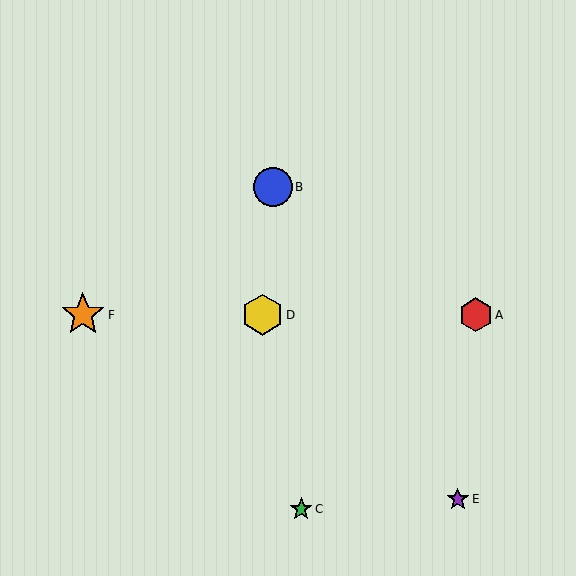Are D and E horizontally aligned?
No, D is at y≈315 and E is at y≈499.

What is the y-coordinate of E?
Object E is at y≈499.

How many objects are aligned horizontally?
3 objects (A, D, F) are aligned horizontally.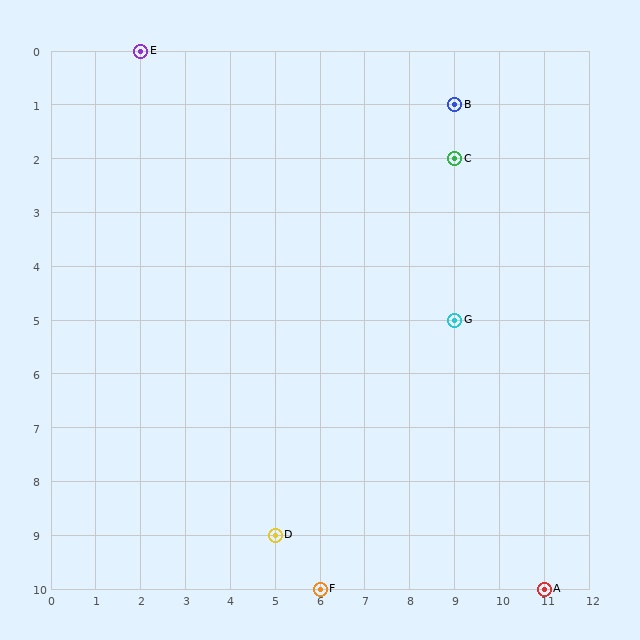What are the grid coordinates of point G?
Point G is at grid coordinates (9, 5).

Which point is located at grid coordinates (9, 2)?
Point C is at (9, 2).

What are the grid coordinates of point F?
Point F is at grid coordinates (6, 10).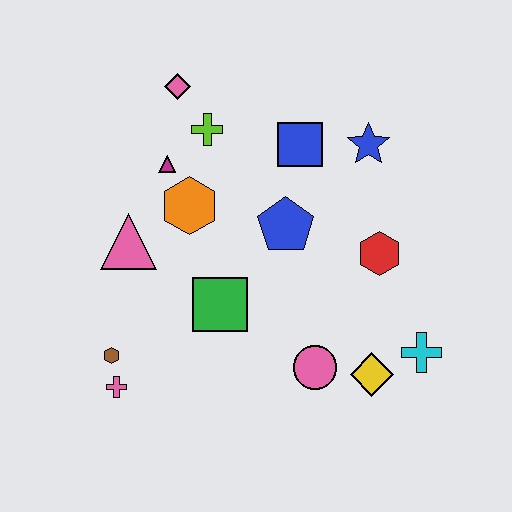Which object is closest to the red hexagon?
The blue pentagon is closest to the red hexagon.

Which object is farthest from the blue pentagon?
The pink cross is farthest from the blue pentagon.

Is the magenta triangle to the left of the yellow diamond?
Yes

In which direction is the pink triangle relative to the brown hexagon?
The pink triangle is above the brown hexagon.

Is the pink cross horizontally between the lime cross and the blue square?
No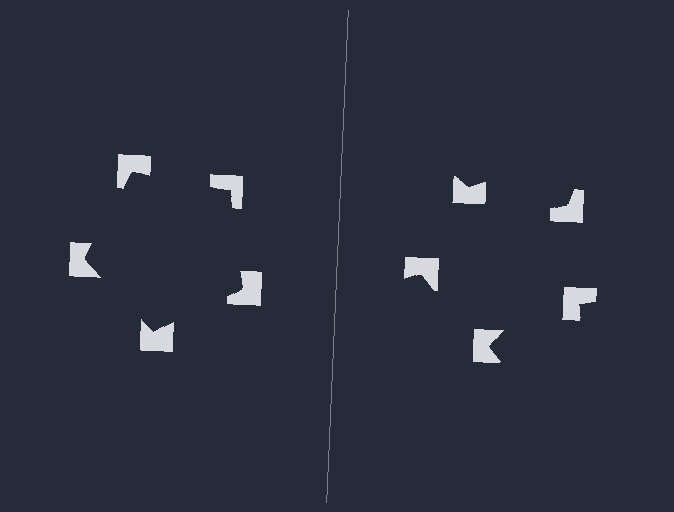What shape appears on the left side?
An illusory pentagon.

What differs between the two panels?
The notched squares are positioned identically on both sides; only the wedge orientations differ. On the left they align to a pentagon; on the right they are misaligned.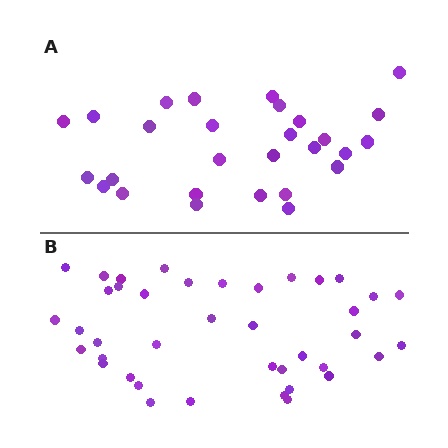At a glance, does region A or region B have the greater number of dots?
Region B (the bottom region) has more dots.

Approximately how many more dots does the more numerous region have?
Region B has roughly 12 or so more dots than region A.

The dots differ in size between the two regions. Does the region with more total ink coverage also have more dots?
No. Region A has more total ink coverage because its dots are larger, but region B actually contains more individual dots. Total area can be misleading — the number of items is what matters here.